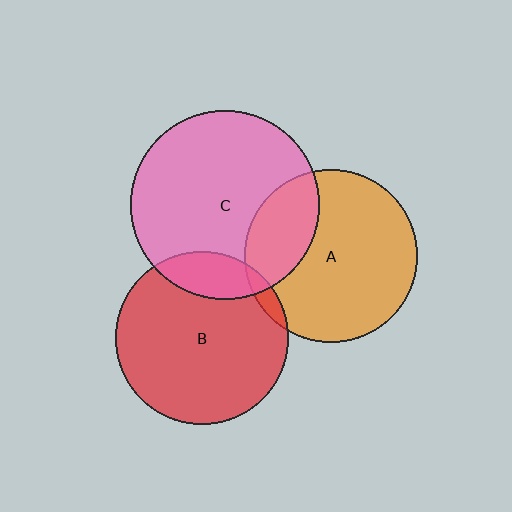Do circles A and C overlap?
Yes.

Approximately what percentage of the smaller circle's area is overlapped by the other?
Approximately 25%.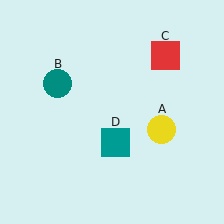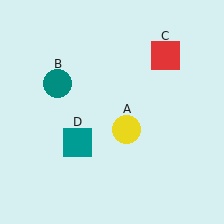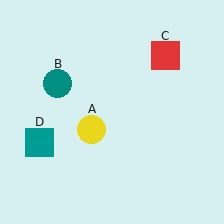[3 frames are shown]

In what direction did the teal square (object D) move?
The teal square (object D) moved left.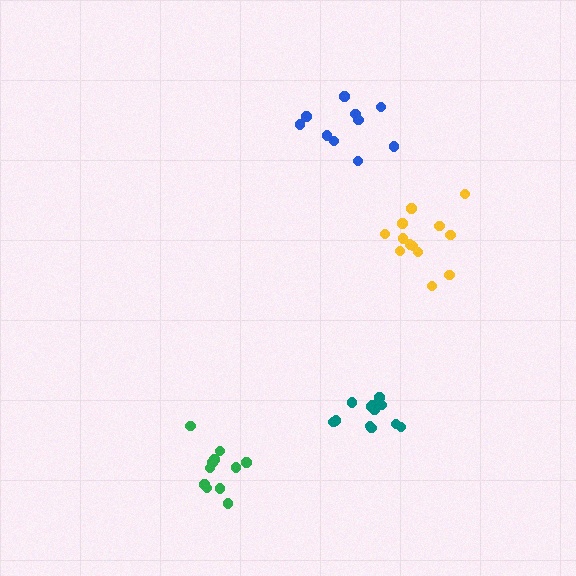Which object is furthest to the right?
The yellow cluster is rightmost.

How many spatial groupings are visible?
There are 4 spatial groupings.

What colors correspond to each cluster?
The clusters are colored: yellow, blue, green, teal.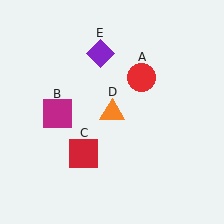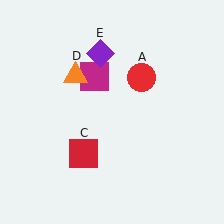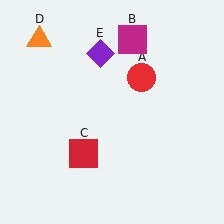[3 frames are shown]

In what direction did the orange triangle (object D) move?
The orange triangle (object D) moved up and to the left.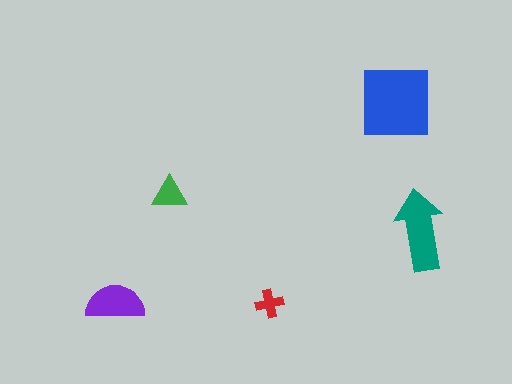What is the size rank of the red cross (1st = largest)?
5th.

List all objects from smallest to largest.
The red cross, the green triangle, the purple semicircle, the teal arrow, the blue square.